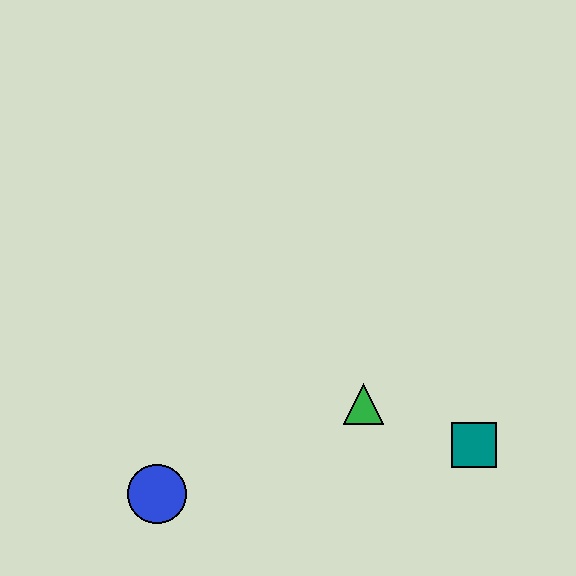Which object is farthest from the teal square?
The blue circle is farthest from the teal square.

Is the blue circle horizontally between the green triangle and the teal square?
No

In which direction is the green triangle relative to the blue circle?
The green triangle is to the right of the blue circle.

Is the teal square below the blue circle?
No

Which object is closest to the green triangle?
The teal square is closest to the green triangle.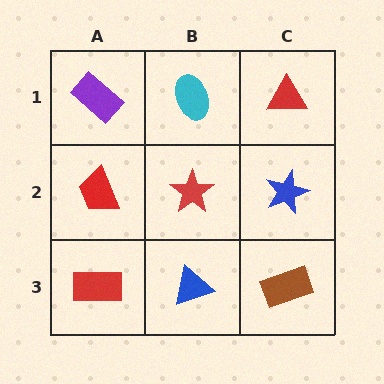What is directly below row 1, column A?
A red trapezoid.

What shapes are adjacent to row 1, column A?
A red trapezoid (row 2, column A), a cyan ellipse (row 1, column B).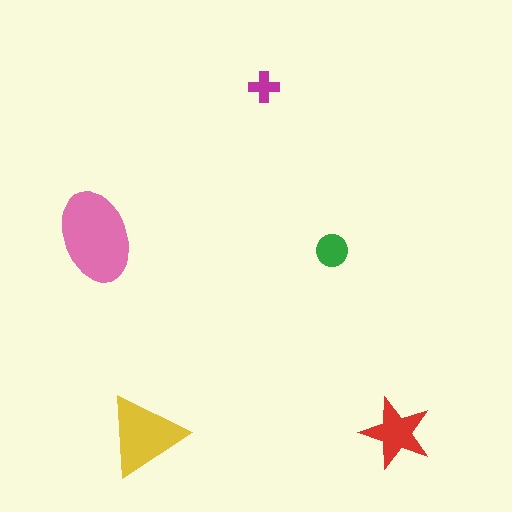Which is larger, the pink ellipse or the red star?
The pink ellipse.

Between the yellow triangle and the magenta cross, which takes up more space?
The yellow triangle.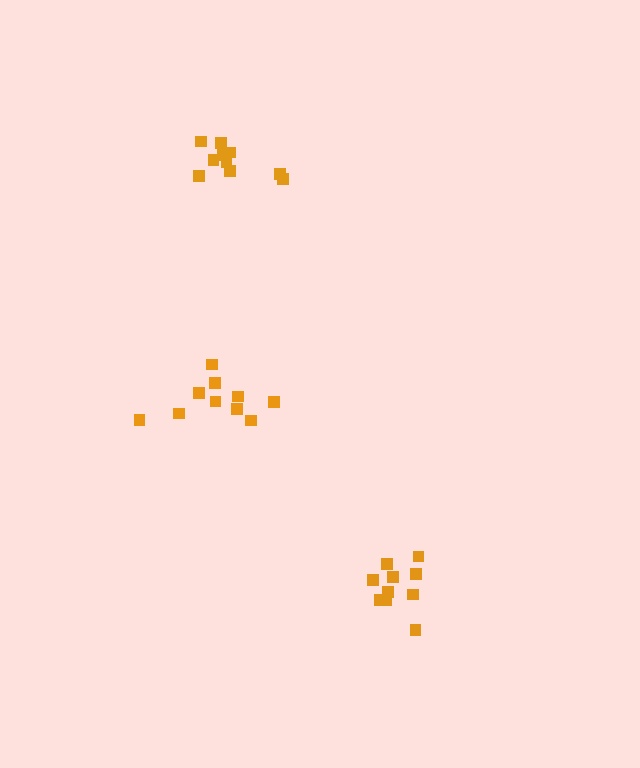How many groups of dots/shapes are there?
There are 3 groups.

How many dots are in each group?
Group 1: 10 dots, Group 2: 10 dots, Group 3: 10 dots (30 total).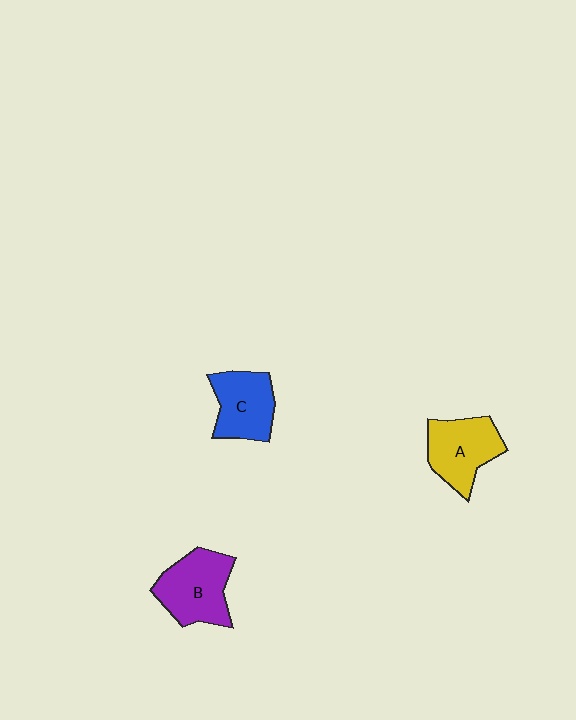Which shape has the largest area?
Shape B (purple).